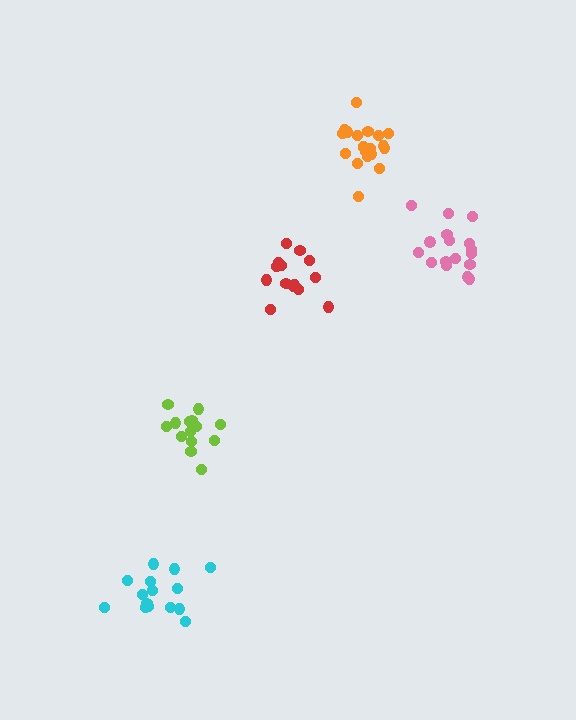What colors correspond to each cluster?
The clusters are colored: cyan, pink, lime, orange, red.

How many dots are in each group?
Group 1: 15 dots, Group 2: 17 dots, Group 3: 14 dots, Group 4: 20 dots, Group 5: 14 dots (80 total).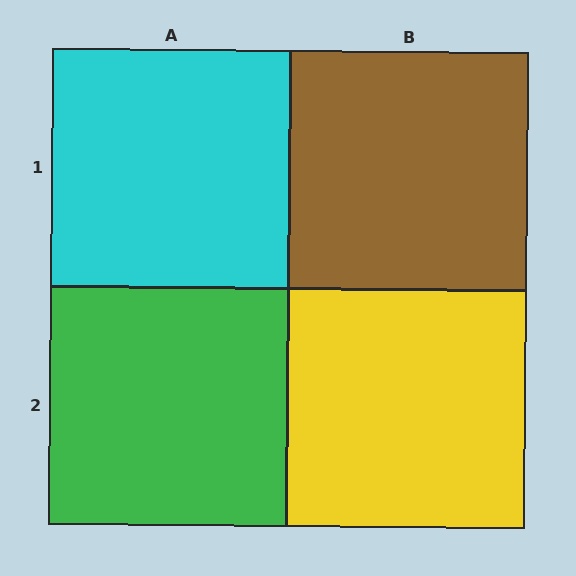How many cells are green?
1 cell is green.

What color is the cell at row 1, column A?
Cyan.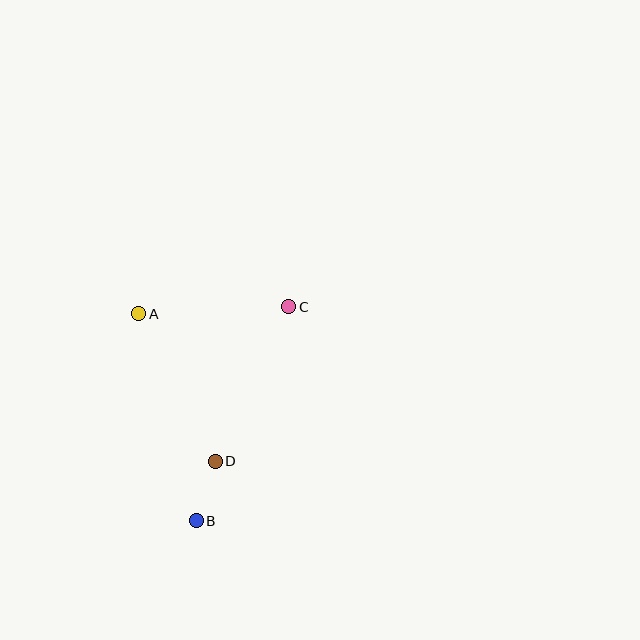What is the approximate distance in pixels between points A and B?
The distance between A and B is approximately 215 pixels.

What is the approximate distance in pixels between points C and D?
The distance between C and D is approximately 171 pixels.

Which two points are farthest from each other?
Points B and C are farthest from each other.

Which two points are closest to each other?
Points B and D are closest to each other.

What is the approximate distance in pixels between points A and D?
The distance between A and D is approximately 166 pixels.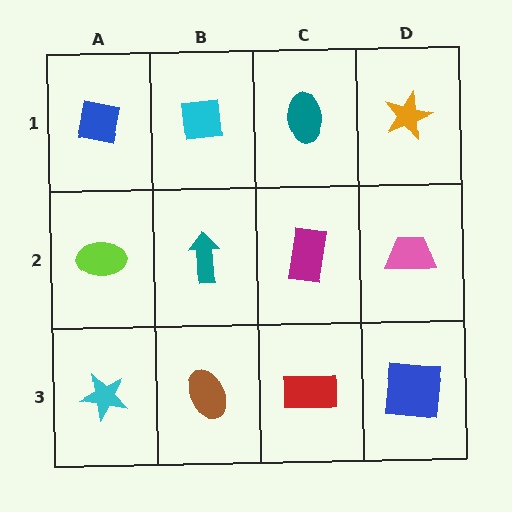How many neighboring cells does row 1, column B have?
3.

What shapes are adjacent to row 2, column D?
An orange star (row 1, column D), a blue square (row 3, column D), a magenta rectangle (row 2, column C).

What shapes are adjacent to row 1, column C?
A magenta rectangle (row 2, column C), a cyan square (row 1, column B), an orange star (row 1, column D).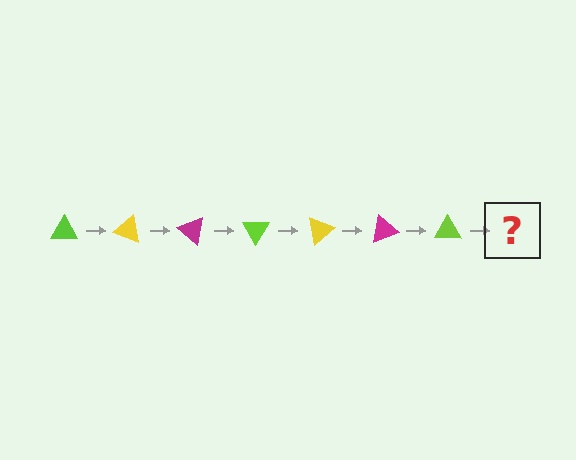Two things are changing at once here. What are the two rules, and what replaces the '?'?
The two rules are that it rotates 20 degrees each step and the color cycles through lime, yellow, and magenta. The '?' should be a yellow triangle, rotated 140 degrees from the start.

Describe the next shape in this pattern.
It should be a yellow triangle, rotated 140 degrees from the start.